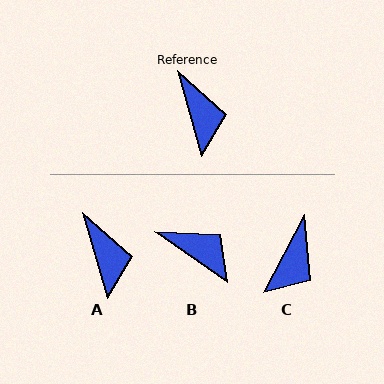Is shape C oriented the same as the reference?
No, it is off by about 43 degrees.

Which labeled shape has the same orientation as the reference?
A.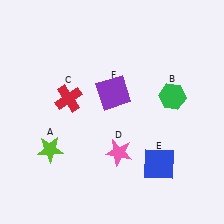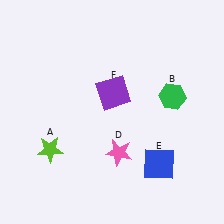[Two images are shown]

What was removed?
The red cross (C) was removed in Image 2.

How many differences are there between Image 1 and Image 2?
There is 1 difference between the two images.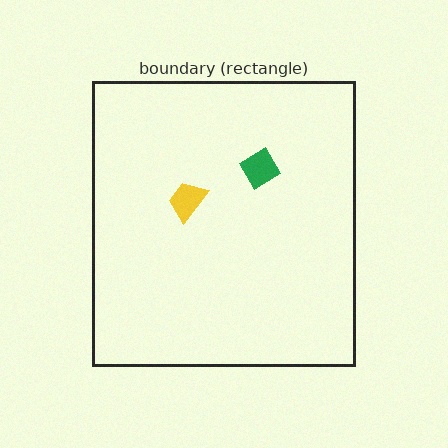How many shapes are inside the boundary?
2 inside, 0 outside.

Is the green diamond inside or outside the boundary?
Inside.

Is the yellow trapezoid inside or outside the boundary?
Inside.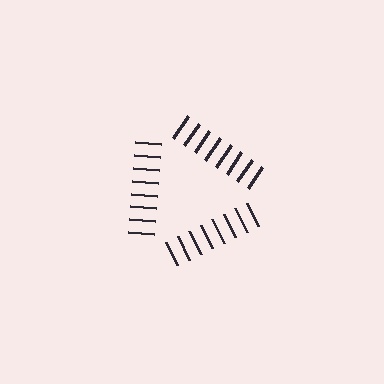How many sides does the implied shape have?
3 sides — the line-ends trace a triangle.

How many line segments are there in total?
24 — 8 along each of the 3 edges.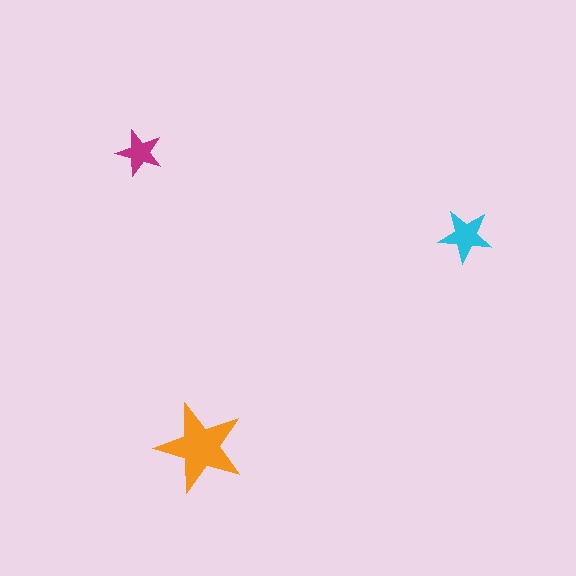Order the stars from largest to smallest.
the orange one, the cyan one, the magenta one.